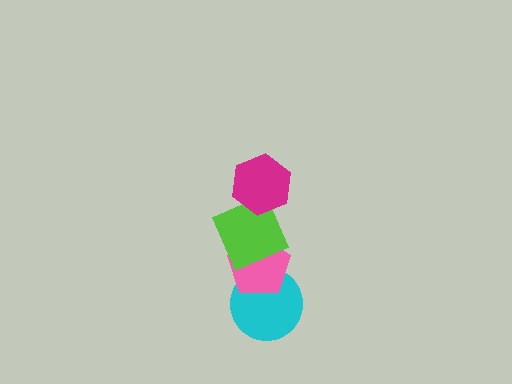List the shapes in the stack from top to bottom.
From top to bottom: the magenta hexagon, the lime square, the pink pentagon, the cyan circle.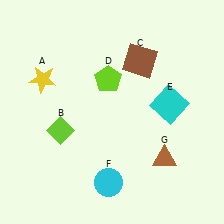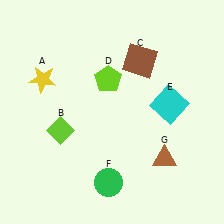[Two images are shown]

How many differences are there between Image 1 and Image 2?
There is 1 difference between the two images.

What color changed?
The circle (F) changed from cyan in Image 1 to green in Image 2.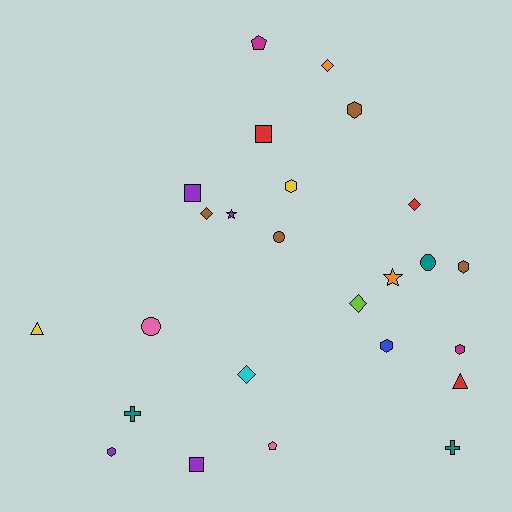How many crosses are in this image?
There are 2 crosses.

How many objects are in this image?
There are 25 objects.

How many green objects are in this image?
There are no green objects.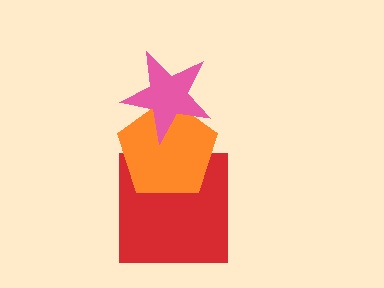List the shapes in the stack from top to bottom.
From top to bottom: the pink star, the orange pentagon, the red square.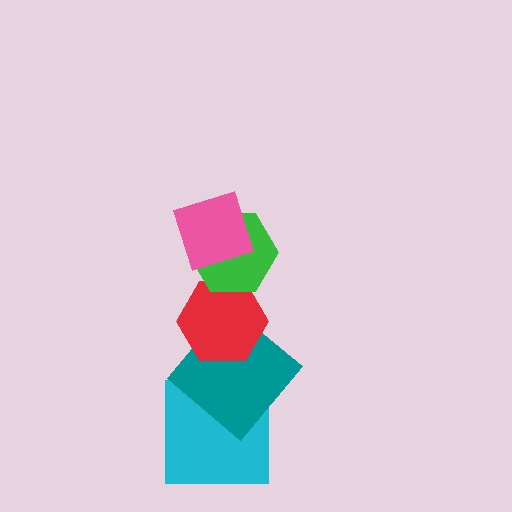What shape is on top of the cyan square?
The teal diamond is on top of the cyan square.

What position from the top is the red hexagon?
The red hexagon is 3rd from the top.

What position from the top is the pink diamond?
The pink diamond is 1st from the top.